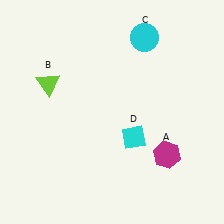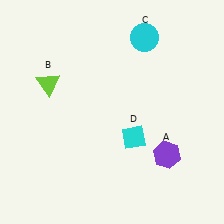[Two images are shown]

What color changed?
The hexagon (A) changed from magenta in Image 1 to purple in Image 2.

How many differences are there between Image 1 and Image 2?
There is 1 difference between the two images.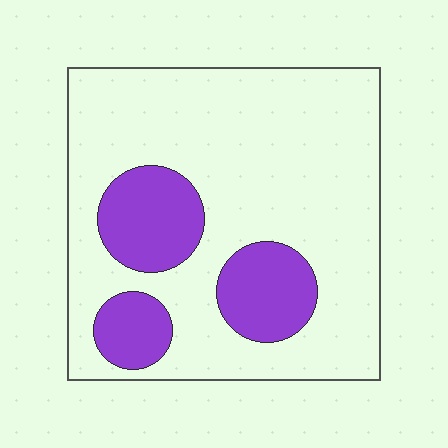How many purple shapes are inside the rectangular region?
3.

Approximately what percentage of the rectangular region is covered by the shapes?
Approximately 25%.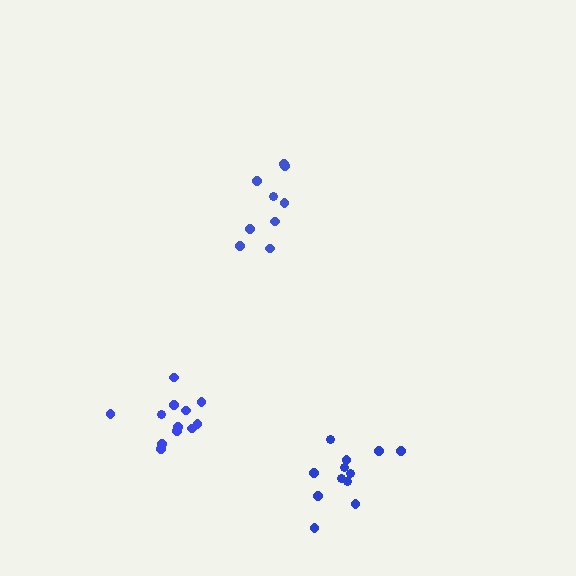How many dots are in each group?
Group 1: 9 dots, Group 2: 12 dots, Group 3: 12 dots (33 total).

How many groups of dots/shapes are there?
There are 3 groups.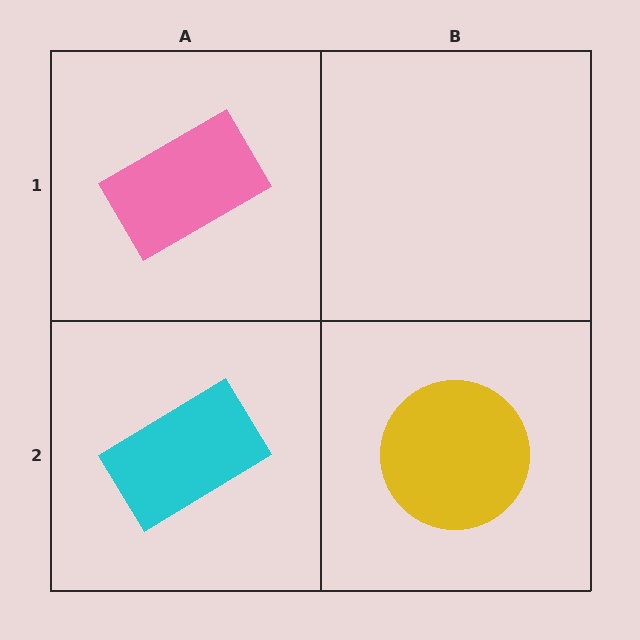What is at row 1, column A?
A pink rectangle.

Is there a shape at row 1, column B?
No, that cell is empty.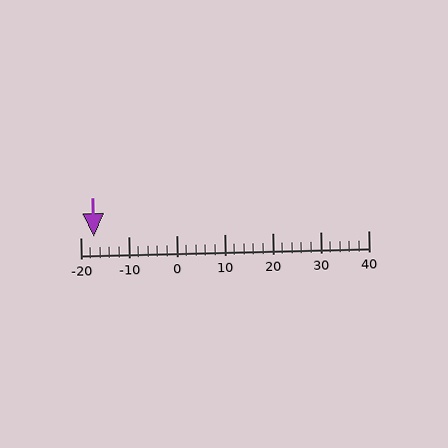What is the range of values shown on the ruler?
The ruler shows values from -20 to 40.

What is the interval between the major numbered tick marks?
The major tick marks are spaced 10 units apart.